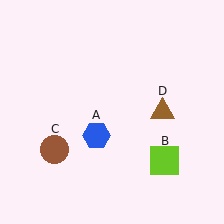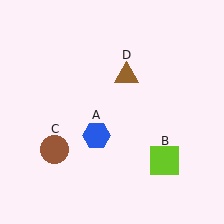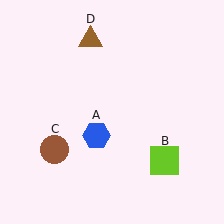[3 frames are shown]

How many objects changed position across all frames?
1 object changed position: brown triangle (object D).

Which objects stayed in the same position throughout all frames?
Blue hexagon (object A) and lime square (object B) and brown circle (object C) remained stationary.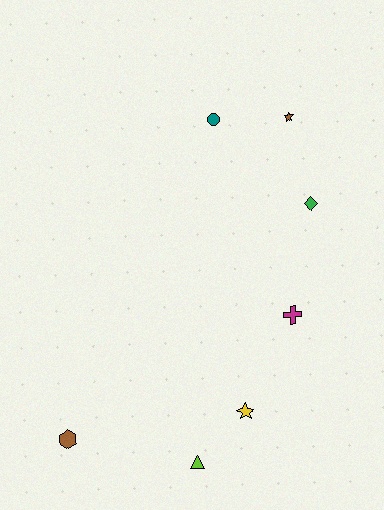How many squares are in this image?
There are no squares.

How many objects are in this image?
There are 7 objects.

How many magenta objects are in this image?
There is 1 magenta object.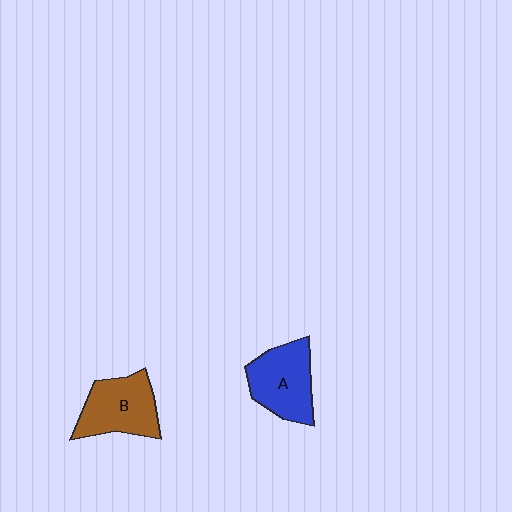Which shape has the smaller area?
Shape B (brown).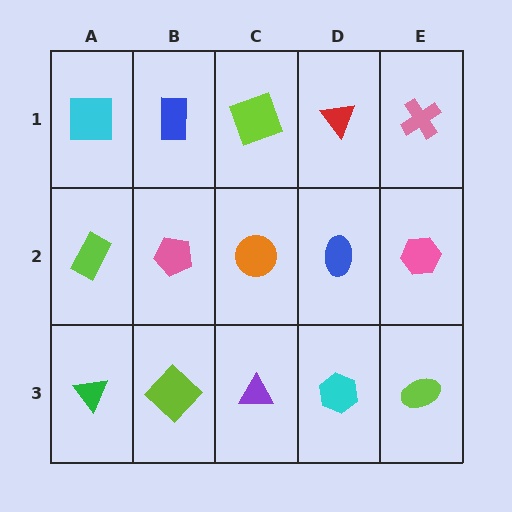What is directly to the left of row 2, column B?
A lime rectangle.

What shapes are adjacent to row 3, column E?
A pink hexagon (row 2, column E), a cyan hexagon (row 3, column D).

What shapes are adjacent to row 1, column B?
A pink pentagon (row 2, column B), a cyan square (row 1, column A), a lime square (row 1, column C).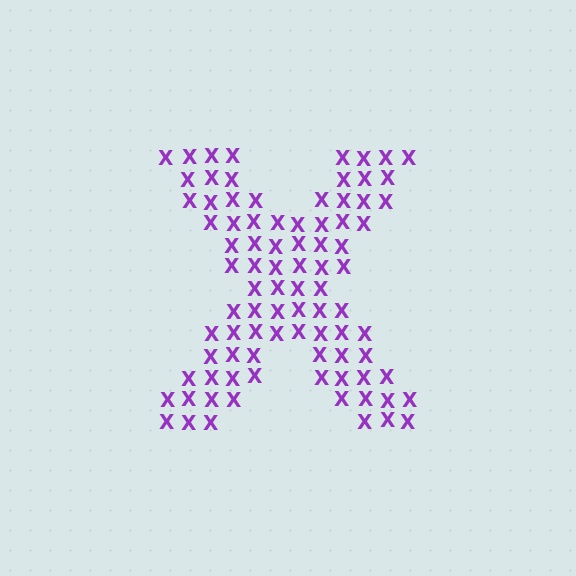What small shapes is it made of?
It is made of small letter X's.